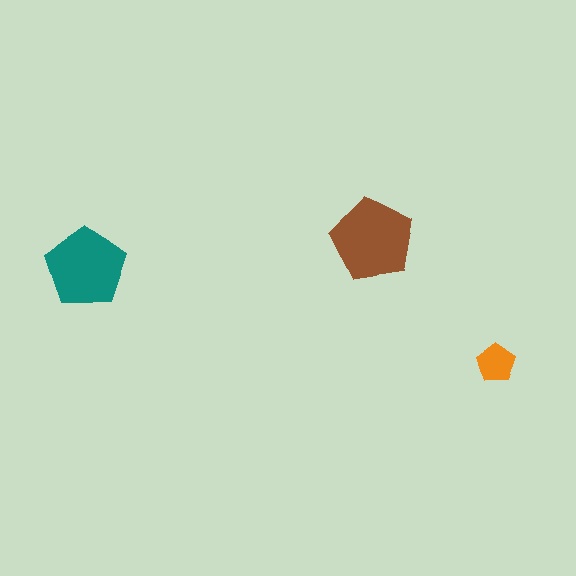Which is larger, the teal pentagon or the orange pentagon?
The teal one.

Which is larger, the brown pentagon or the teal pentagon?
The brown one.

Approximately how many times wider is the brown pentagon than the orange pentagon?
About 2 times wider.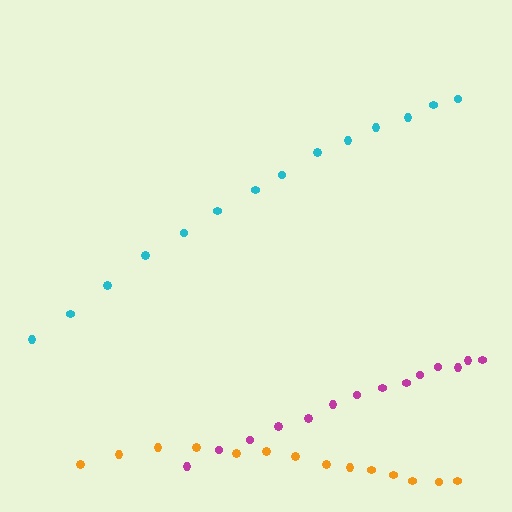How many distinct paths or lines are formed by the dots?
There are 3 distinct paths.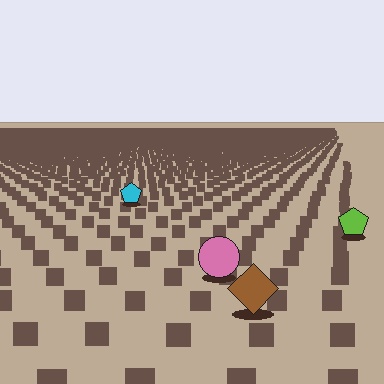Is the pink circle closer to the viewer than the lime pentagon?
Yes. The pink circle is closer — you can tell from the texture gradient: the ground texture is coarser near it.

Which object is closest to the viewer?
The brown diamond is closest. The texture marks near it are larger and more spread out.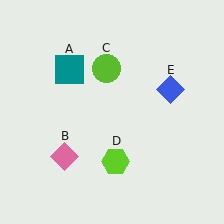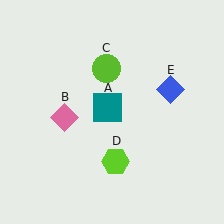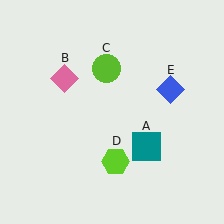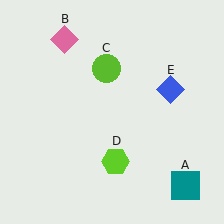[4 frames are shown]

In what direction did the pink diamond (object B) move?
The pink diamond (object B) moved up.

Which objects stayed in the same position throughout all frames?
Lime circle (object C) and lime hexagon (object D) and blue diamond (object E) remained stationary.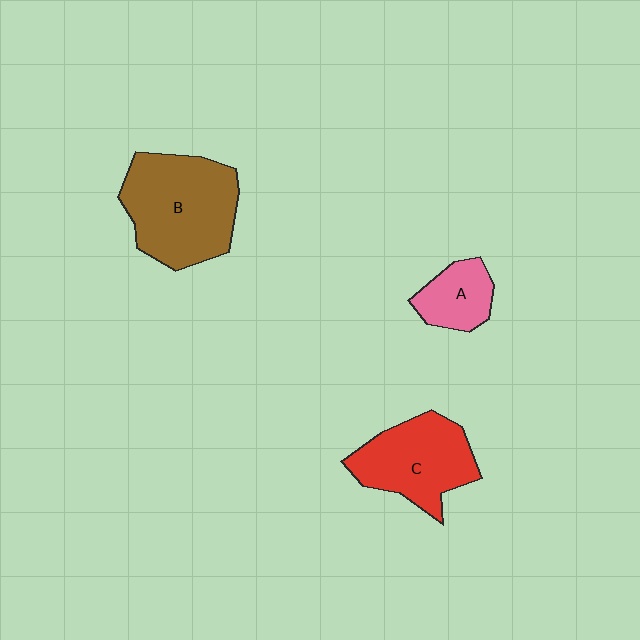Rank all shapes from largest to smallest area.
From largest to smallest: B (brown), C (red), A (pink).